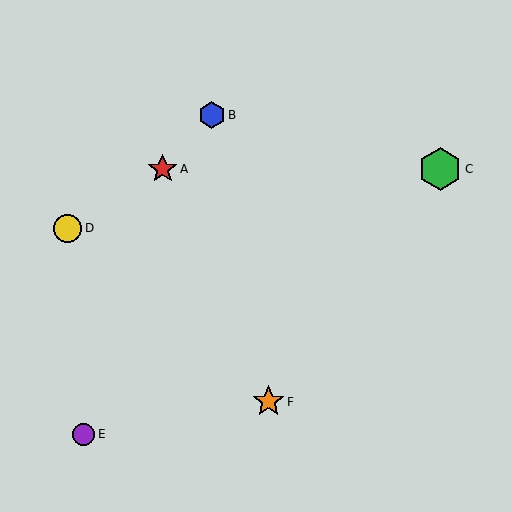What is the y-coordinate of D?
Object D is at y≈228.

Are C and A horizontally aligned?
Yes, both are at y≈169.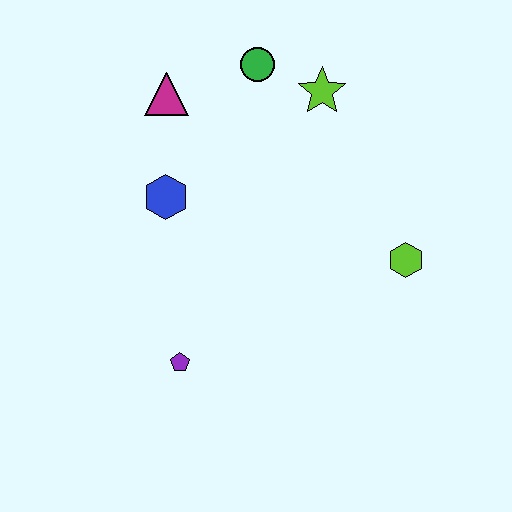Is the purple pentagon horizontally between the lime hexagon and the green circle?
No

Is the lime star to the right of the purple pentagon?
Yes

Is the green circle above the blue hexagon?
Yes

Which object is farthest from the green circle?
The purple pentagon is farthest from the green circle.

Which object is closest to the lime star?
The green circle is closest to the lime star.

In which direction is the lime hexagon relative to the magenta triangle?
The lime hexagon is to the right of the magenta triangle.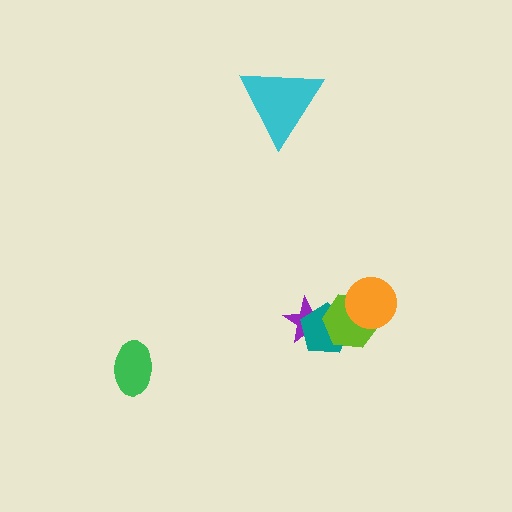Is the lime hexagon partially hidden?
Yes, it is partially covered by another shape.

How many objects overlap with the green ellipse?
0 objects overlap with the green ellipse.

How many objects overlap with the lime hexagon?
3 objects overlap with the lime hexagon.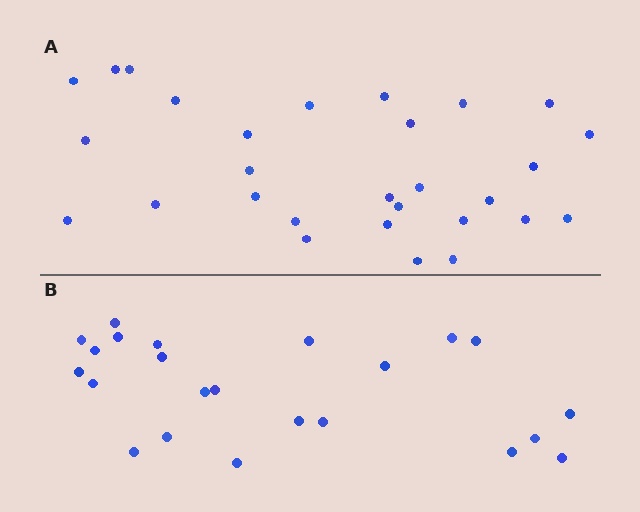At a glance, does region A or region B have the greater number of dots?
Region A (the top region) has more dots.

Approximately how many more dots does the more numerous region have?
Region A has about 6 more dots than region B.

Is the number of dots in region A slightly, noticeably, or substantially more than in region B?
Region A has noticeably more, but not dramatically so. The ratio is roughly 1.3 to 1.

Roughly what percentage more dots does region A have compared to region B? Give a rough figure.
About 25% more.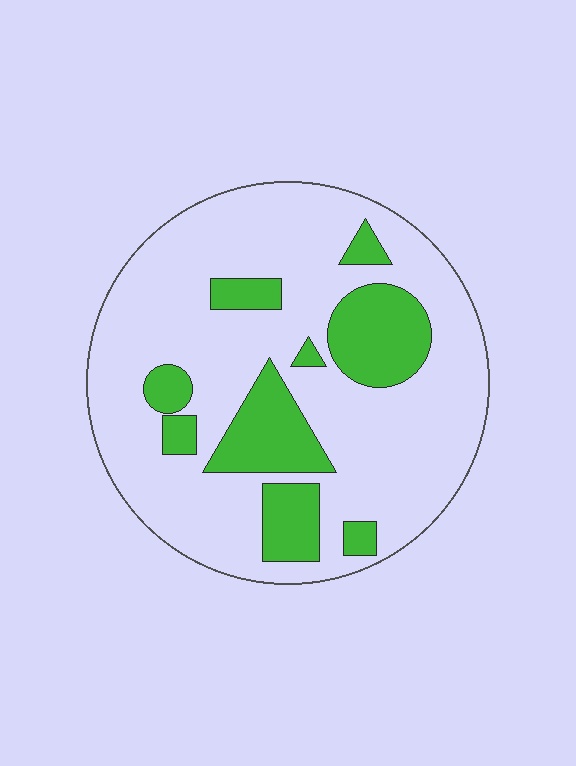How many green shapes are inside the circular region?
9.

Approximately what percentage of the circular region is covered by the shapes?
Approximately 25%.